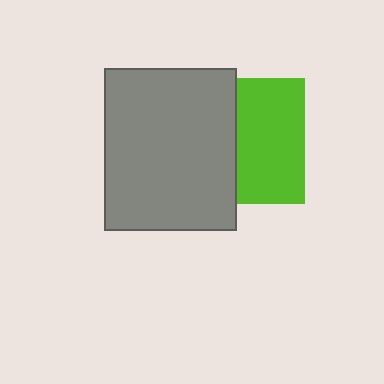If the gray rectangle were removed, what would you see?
You would see the complete lime square.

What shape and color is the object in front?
The object in front is a gray rectangle.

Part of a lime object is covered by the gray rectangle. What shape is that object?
It is a square.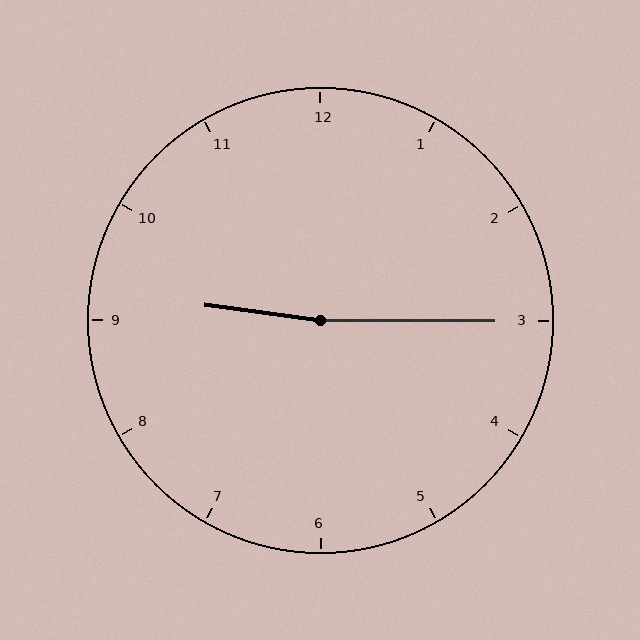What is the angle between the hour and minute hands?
Approximately 172 degrees.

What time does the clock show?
9:15.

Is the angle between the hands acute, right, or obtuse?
It is obtuse.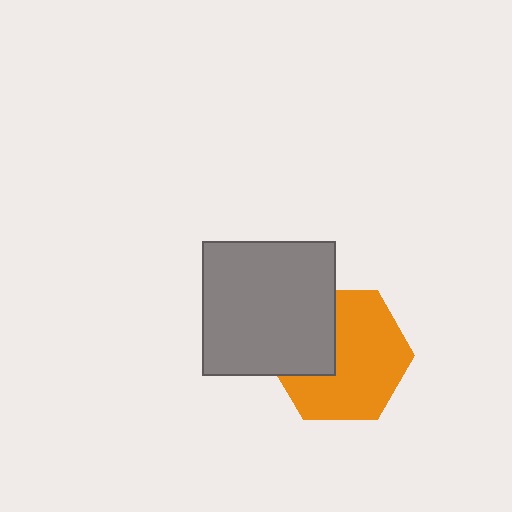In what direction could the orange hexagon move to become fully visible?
The orange hexagon could move toward the lower-right. That would shift it out from behind the gray square entirely.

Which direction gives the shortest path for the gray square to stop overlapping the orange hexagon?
Moving toward the upper-left gives the shortest separation.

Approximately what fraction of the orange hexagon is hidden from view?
Roughly 32% of the orange hexagon is hidden behind the gray square.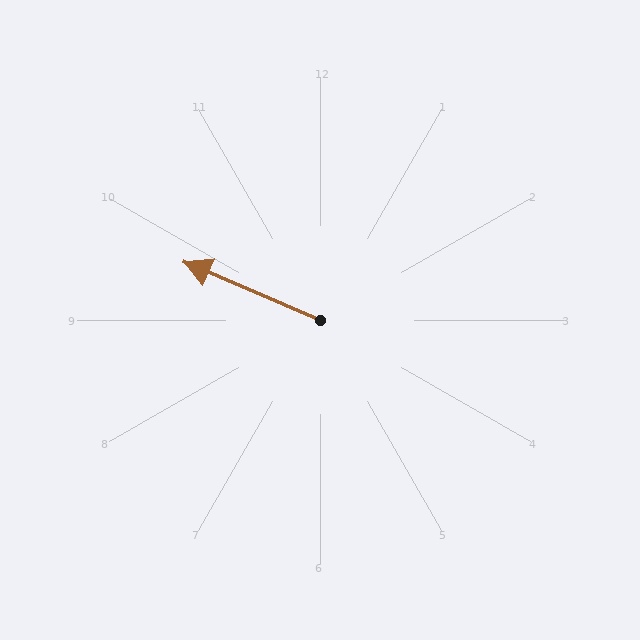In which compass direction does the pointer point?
Northwest.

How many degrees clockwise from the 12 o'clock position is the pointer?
Approximately 293 degrees.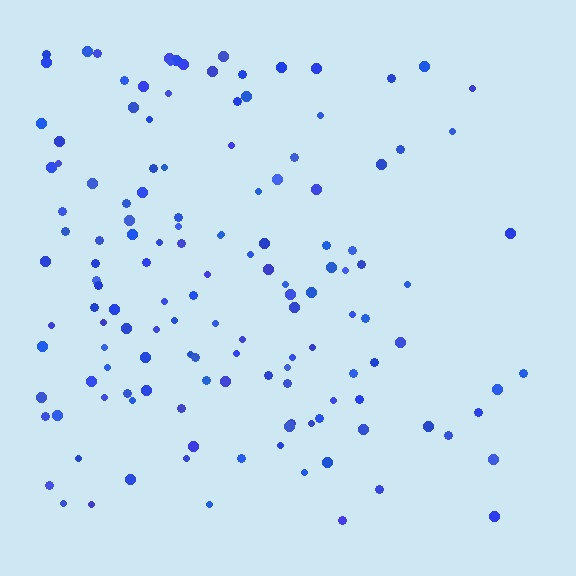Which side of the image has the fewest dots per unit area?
The right.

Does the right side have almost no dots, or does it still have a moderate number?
Still a moderate number, just noticeably fewer than the left.